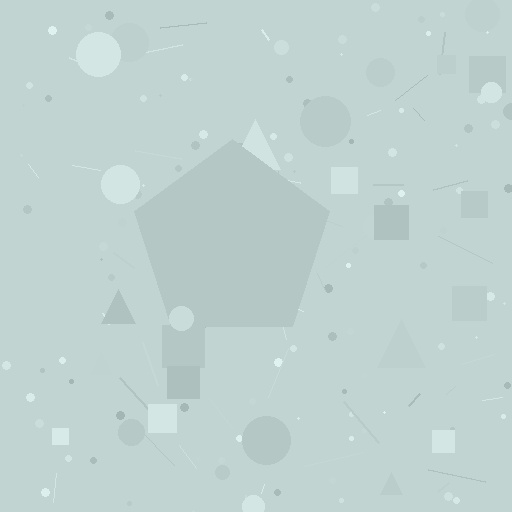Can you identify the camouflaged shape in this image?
The camouflaged shape is a pentagon.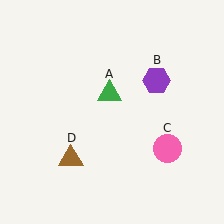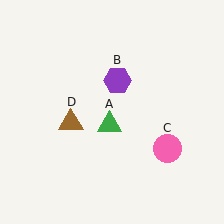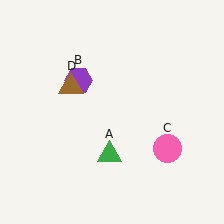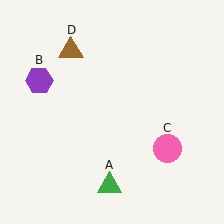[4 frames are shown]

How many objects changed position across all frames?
3 objects changed position: green triangle (object A), purple hexagon (object B), brown triangle (object D).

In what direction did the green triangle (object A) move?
The green triangle (object A) moved down.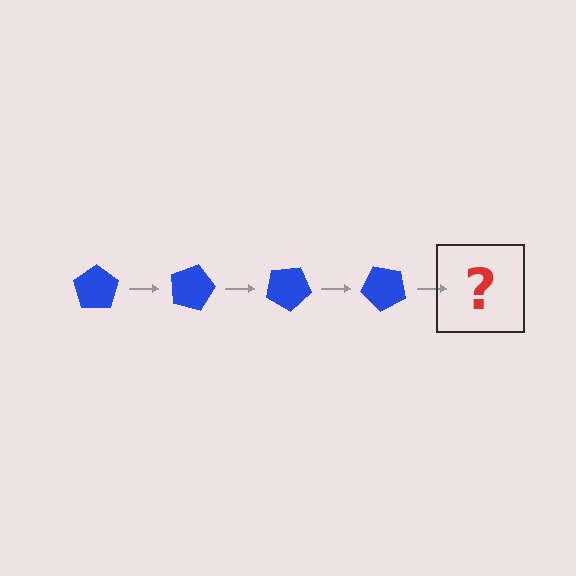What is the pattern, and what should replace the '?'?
The pattern is that the pentagon rotates 15 degrees each step. The '?' should be a blue pentagon rotated 60 degrees.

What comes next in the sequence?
The next element should be a blue pentagon rotated 60 degrees.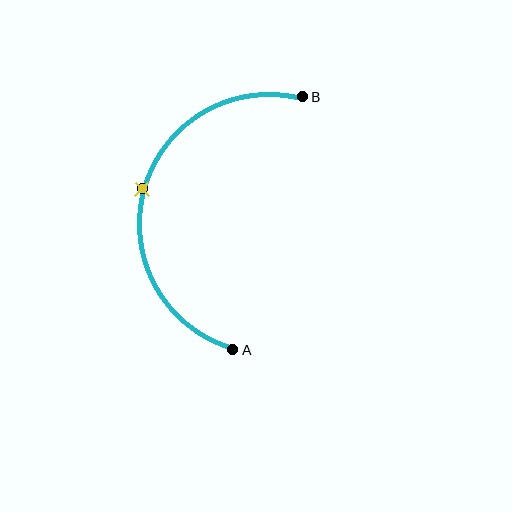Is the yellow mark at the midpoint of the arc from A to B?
Yes. The yellow mark lies on the arc at equal arc-length from both A and B — it is the arc midpoint.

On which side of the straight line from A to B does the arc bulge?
The arc bulges to the left of the straight line connecting A and B.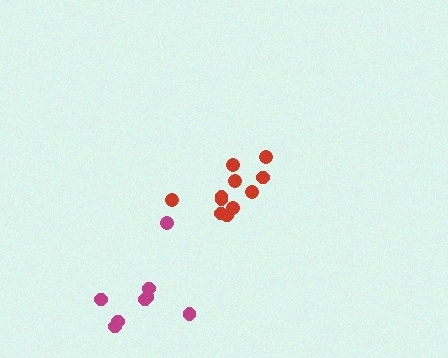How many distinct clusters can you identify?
There are 2 distinct clusters.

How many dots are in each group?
Group 1: 11 dots, Group 2: 8 dots (19 total).